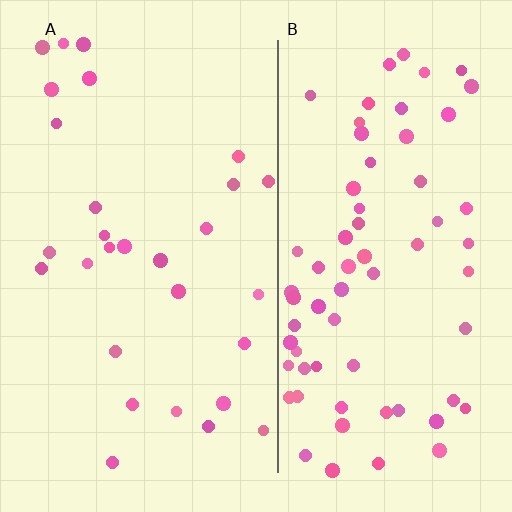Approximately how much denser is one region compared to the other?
Approximately 2.4× — region B over region A.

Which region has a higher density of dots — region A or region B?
B (the right).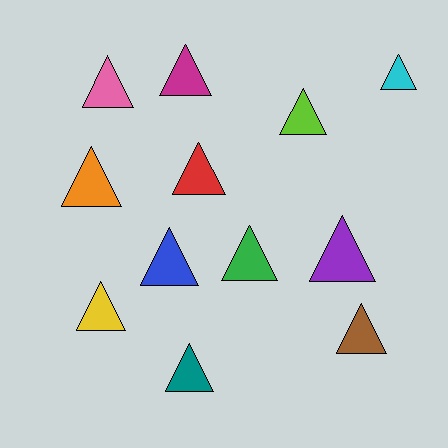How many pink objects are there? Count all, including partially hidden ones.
There is 1 pink object.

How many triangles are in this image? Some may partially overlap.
There are 12 triangles.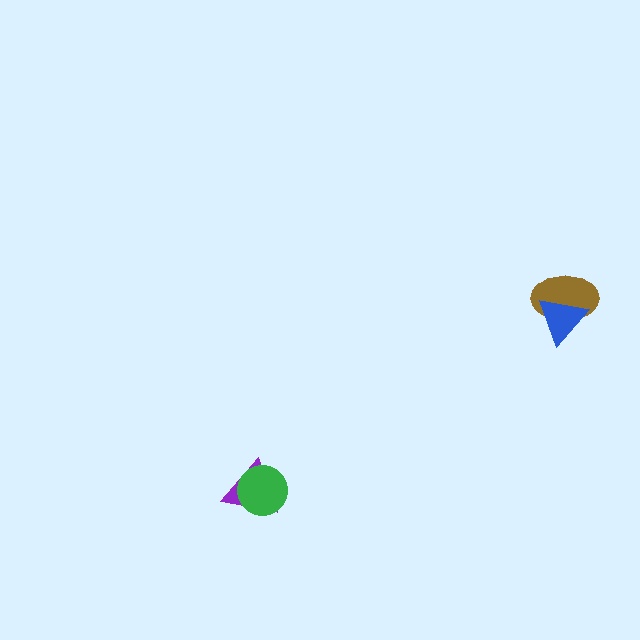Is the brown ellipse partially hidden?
Yes, it is partially covered by another shape.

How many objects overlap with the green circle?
1 object overlaps with the green circle.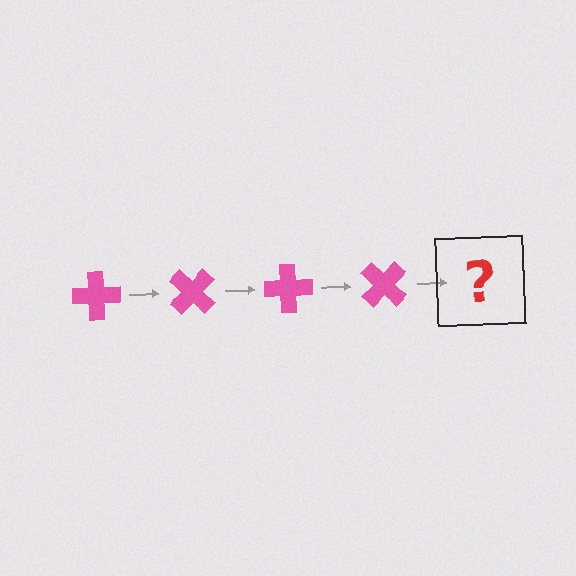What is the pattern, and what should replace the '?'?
The pattern is that the cross rotates 45 degrees each step. The '?' should be a pink cross rotated 180 degrees.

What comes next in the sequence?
The next element should be a pink cross rotated 180 degrees.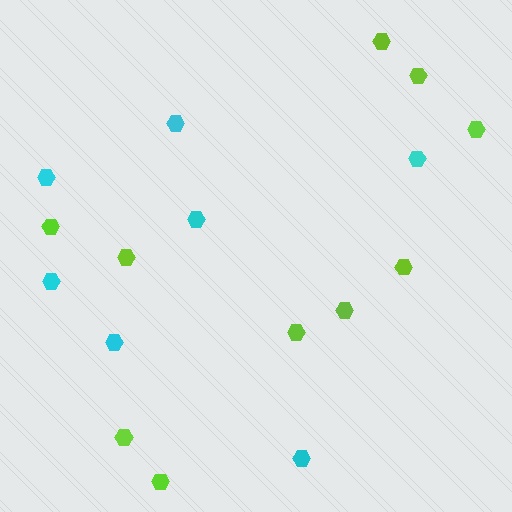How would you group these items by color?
There are 2 groups: one group of lime hexagons (10) and one group of cyan hexagons (7).